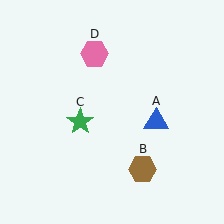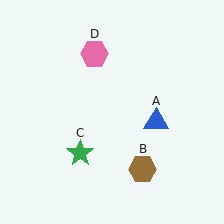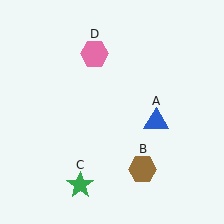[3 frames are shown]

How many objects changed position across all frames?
1 object changed position: green star (object C).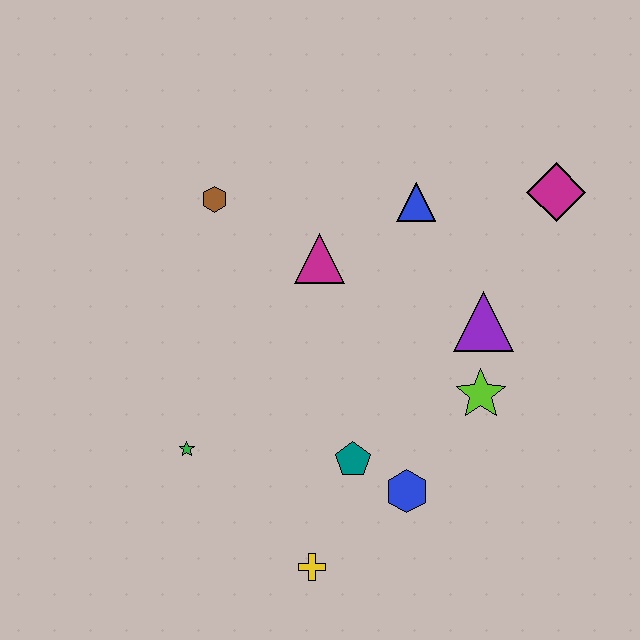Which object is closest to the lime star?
The purple triangle is closest to the lime star.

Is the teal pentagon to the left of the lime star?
Yes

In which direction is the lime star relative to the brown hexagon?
The lime star is to the right of the brown hexagon.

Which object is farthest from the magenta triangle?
The yellow cross is farthest from the magenta triangle.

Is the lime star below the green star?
No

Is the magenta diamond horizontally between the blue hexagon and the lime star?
No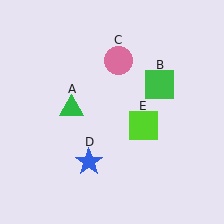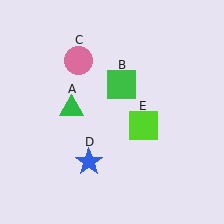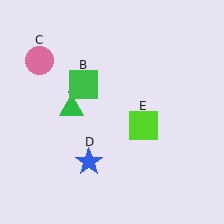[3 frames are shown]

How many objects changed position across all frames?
2 objects changed position: green square (object B), pink circle (object C).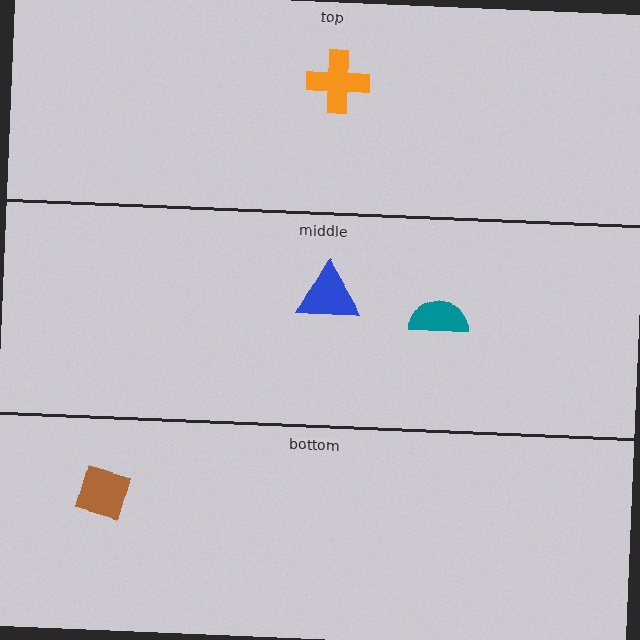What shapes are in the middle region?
The teal semicircle, the blue triangle.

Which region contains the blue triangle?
The middle region.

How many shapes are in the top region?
1.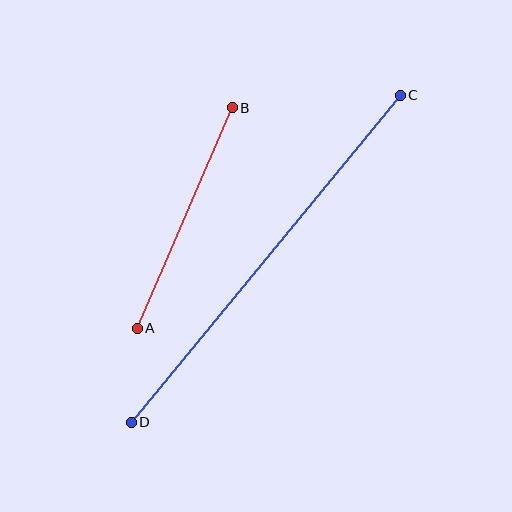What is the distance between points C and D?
The distance is approximately 424 pixels.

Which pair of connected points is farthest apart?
Points C and D are farthest apart.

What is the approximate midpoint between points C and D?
The midpoint is at approximately (266, 259) pixels.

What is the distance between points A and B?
The distance is approximately 240 pixels.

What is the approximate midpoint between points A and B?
The midpoint is at approximately (185, 218) pixels.